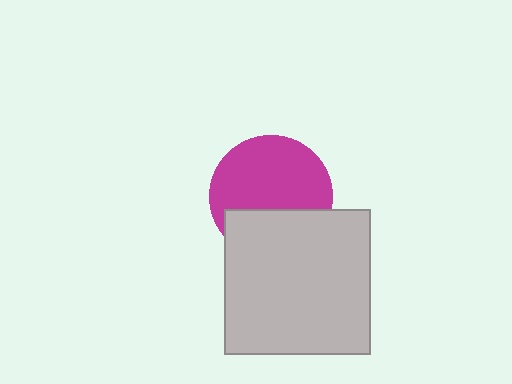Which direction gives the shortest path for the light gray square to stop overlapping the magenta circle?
Moving down gives the shortest separation.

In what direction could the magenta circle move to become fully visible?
The magenta circle could move up. That would shift it out from behind the light gray square entirely.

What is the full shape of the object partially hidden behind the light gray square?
The partially hidden object is a magenta circle.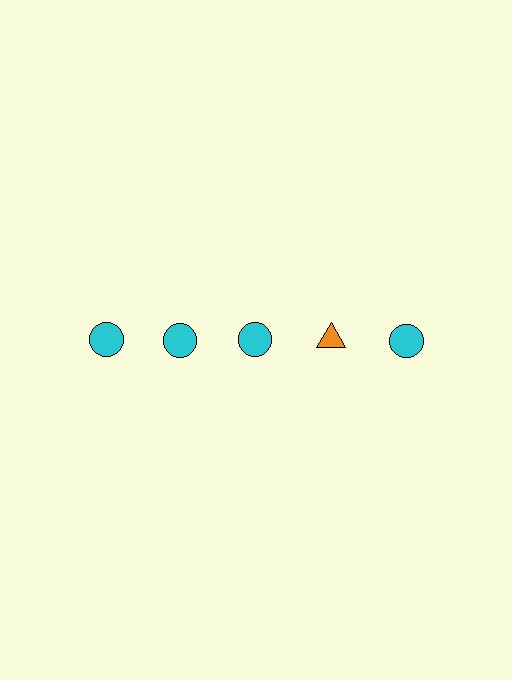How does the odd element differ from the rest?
It differs in both color (orange instead of cyan) and shape (triangle instead of circle).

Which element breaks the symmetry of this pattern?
The orange triangle in the top row, second from right column breaks the symmetry. All other shapes are cyan circles.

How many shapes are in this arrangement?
There are 5 shapes arranged in a grid pattern.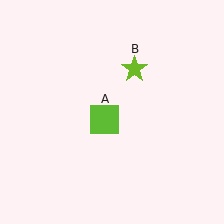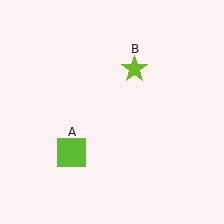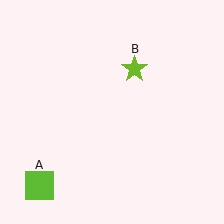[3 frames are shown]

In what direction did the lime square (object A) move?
The lime square (object A) moved down and to the left.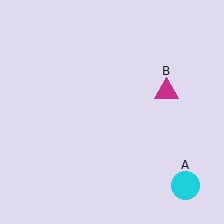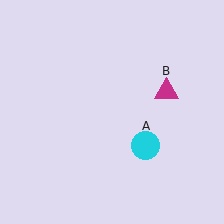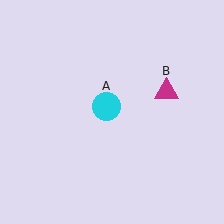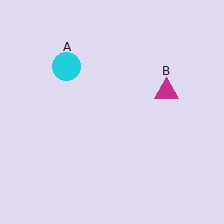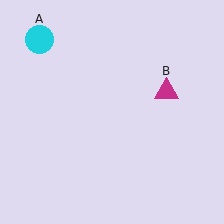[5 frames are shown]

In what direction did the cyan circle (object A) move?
The cyan circle (object A) moved up and to the left.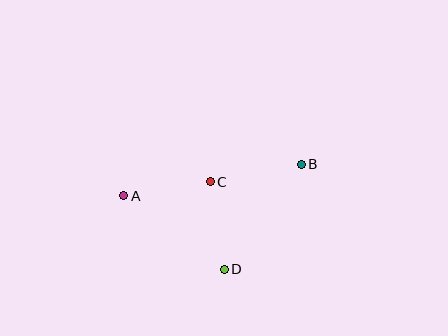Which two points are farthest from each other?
Points A and B are farthest from each other.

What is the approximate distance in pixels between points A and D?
The distance between A and D is approximately 124 pixels.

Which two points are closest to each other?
Points A and C are closest to each other.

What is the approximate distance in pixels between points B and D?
The distance between B and D is approximately 130 pixels.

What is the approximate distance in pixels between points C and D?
The distance between C and D is approximately 89 pixels.